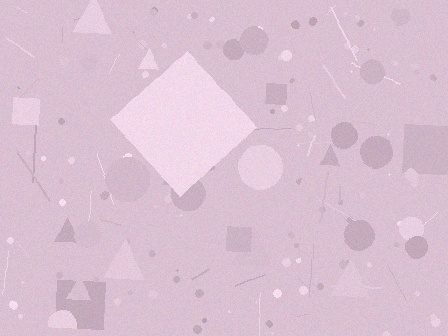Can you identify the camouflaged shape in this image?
The camouflaged shape is a diamond.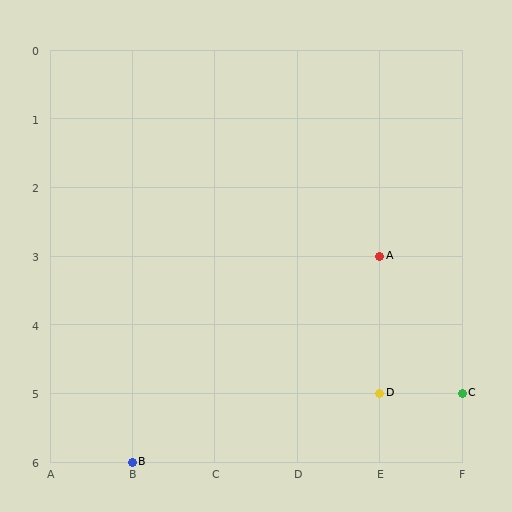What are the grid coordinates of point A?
Point A is at grid coordinates (E, 3).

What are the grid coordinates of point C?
Point C is at grid coordinates (F, 5).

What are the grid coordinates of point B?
Point B is at grid coordinates (B, 6).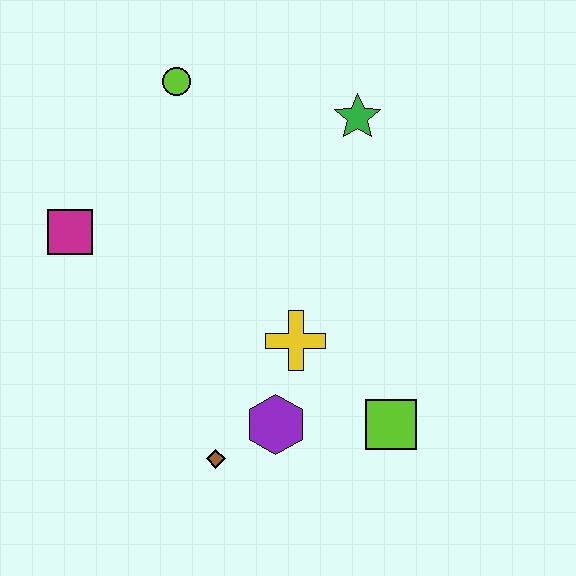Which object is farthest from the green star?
The brown diamond is farthest from the green star.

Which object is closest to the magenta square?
The lime circle is closest to the magenta square.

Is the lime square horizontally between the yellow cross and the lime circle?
No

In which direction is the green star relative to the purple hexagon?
The green star is above the purple hexagon.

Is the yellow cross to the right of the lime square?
No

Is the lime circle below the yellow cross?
No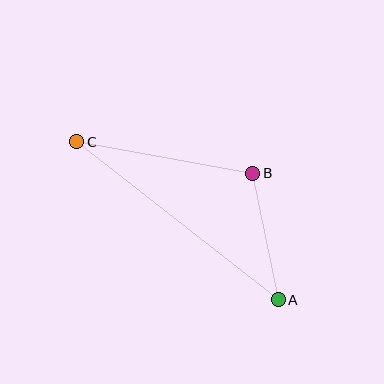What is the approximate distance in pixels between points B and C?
The distance between B and C is approximately 179 pixels.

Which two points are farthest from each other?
Points A and C are farthest from each other.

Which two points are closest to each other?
Points A and B are closest to each other.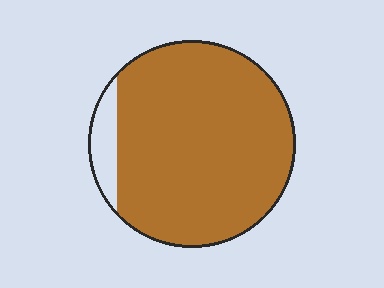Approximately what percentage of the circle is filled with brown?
Approximately 90%.